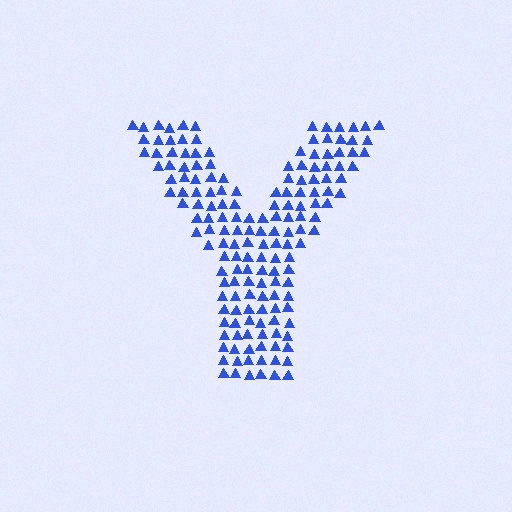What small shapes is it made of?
It is made of small triangles.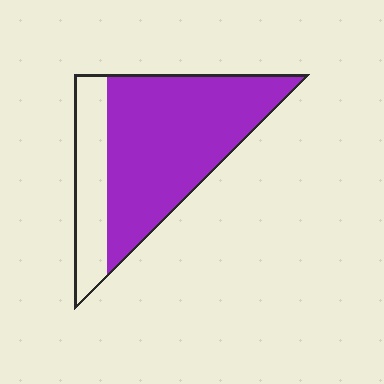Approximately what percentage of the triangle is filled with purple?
Approximately 75%.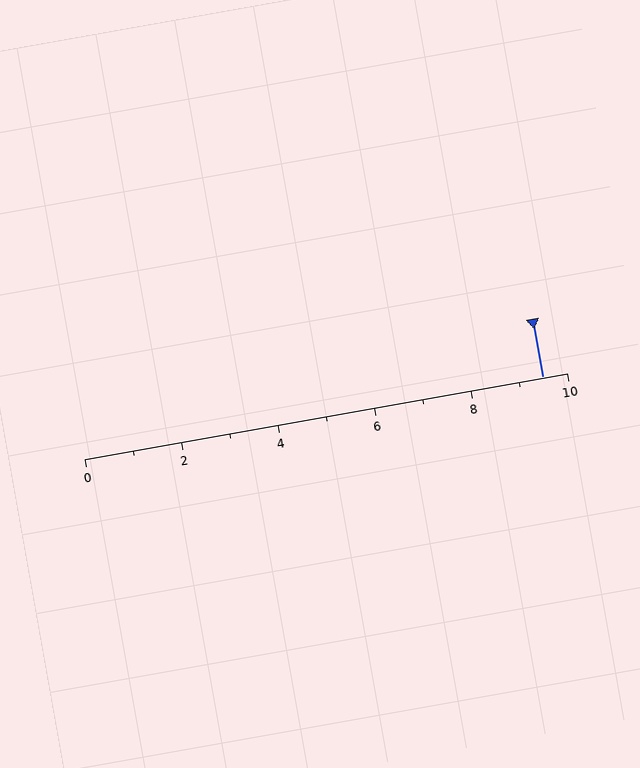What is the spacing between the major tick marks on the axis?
The major ticks are spaced 2 apart.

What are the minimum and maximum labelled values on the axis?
The axis runs from 0 to 10.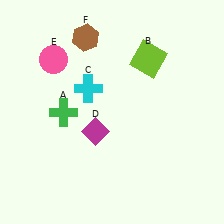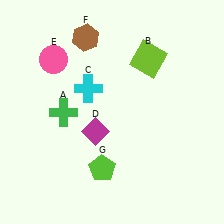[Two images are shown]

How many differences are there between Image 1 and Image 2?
There is 1 difference between the two images.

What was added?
A lime pentagon (G) was added in Image 2.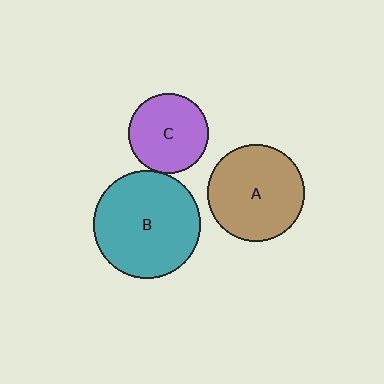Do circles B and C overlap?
Yes.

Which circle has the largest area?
Circle B (teal).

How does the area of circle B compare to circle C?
Approximately 1.8 times.